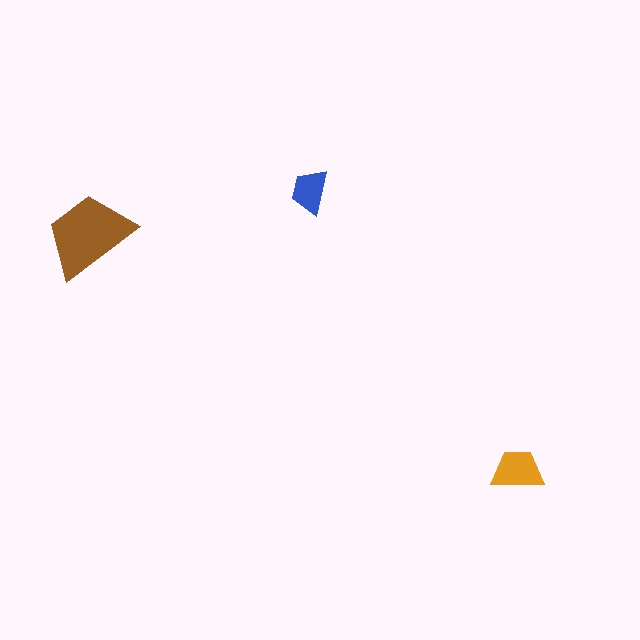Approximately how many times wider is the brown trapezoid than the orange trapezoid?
About 1.5 times wider.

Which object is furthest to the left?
The brown trapezoid is leftmost.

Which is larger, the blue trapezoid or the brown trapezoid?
The brown one.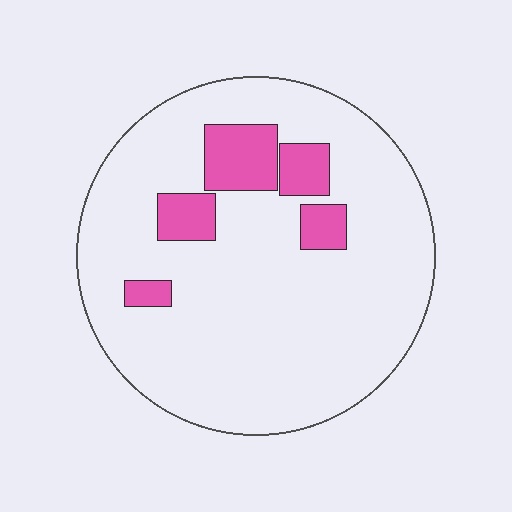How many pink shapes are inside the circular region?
5.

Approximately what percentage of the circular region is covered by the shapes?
Approximately 15%.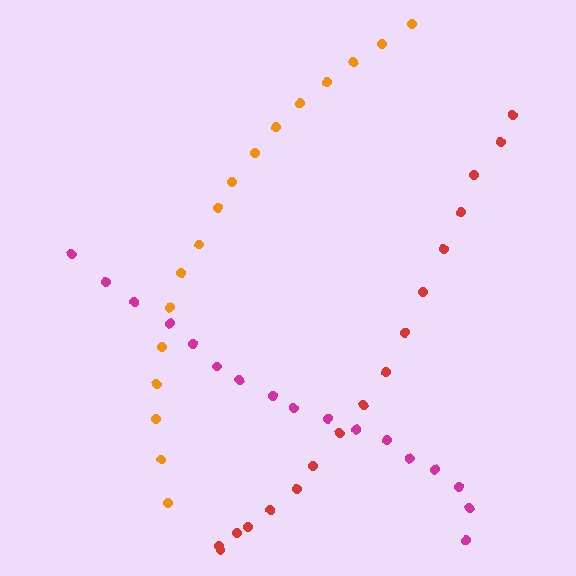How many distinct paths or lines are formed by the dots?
There are 3 distinct paths.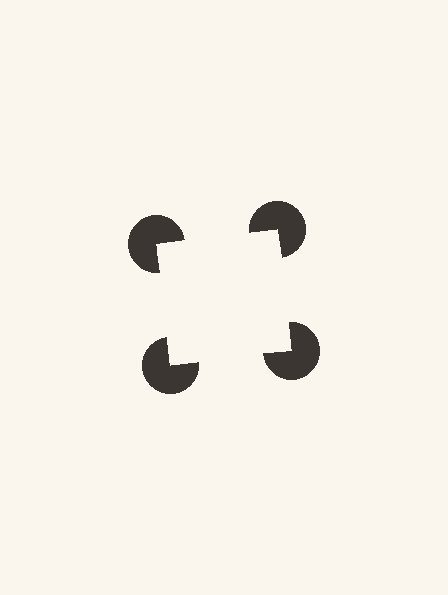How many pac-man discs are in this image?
There are 4 — one at each vertex of the illusory square.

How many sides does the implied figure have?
4 sides.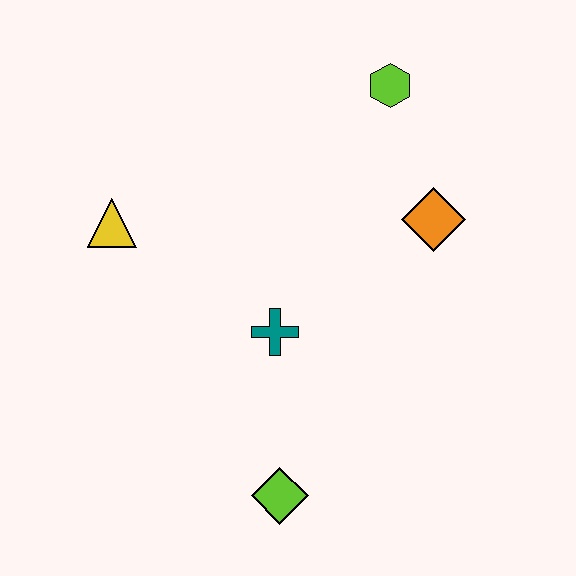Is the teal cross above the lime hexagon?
No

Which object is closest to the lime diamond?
The teal cross is closest to the lime diamond.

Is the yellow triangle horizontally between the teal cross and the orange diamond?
No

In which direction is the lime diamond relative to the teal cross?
The lime diamond is below the teal cross.